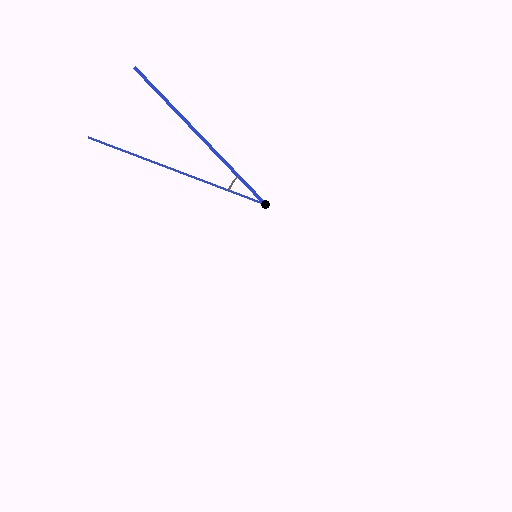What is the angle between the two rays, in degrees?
Approximately 25 degrees.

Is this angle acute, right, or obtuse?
It is acute.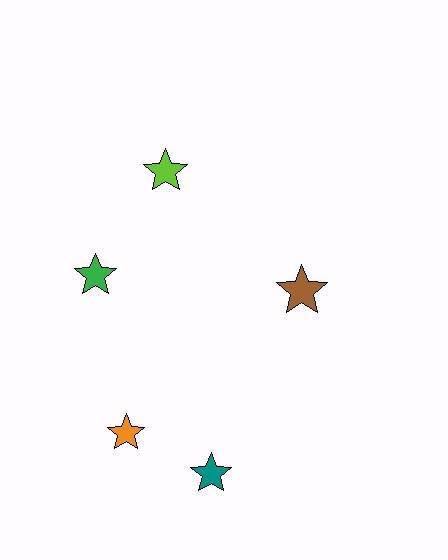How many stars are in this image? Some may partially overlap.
There are 5 stars.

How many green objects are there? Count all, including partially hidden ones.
There is 1 green object.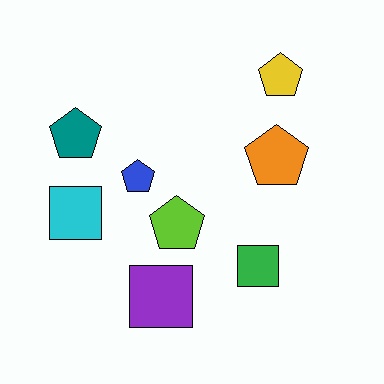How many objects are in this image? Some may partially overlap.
There are 8 objects.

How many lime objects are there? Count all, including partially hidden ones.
There is 1 lime object.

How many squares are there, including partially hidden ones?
There are 3 squares.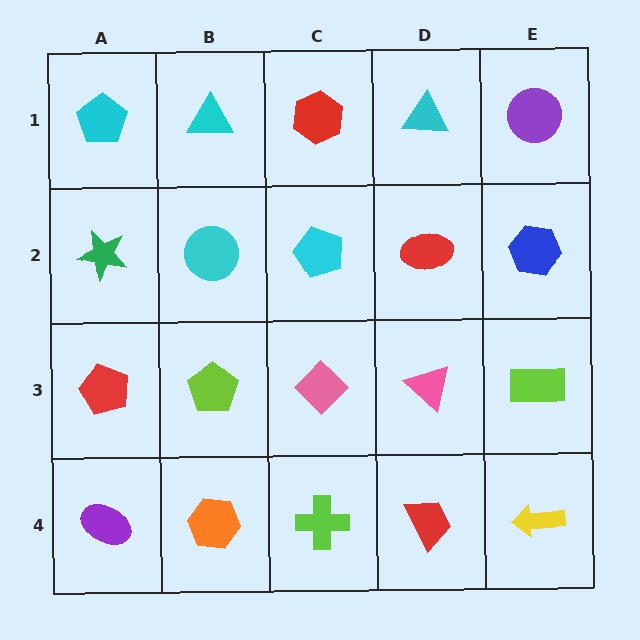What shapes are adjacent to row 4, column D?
A pink triangle (row 3, column D), a lime cross (row 4, column C), a yellow arrow (row 4, column E).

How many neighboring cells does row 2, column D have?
4.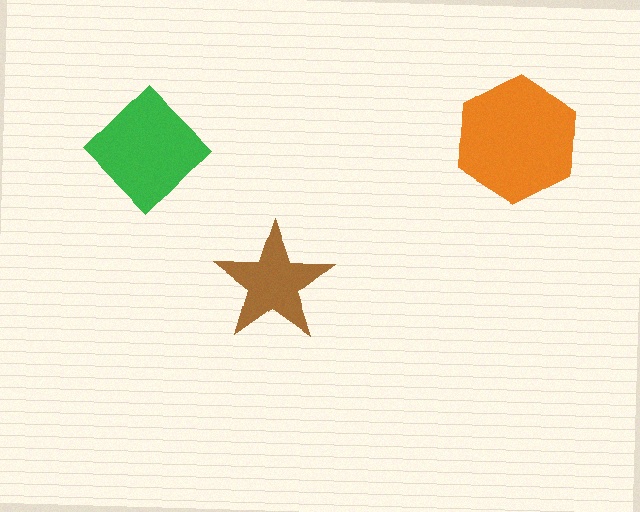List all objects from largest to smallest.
The orange hexagon, the green diamond, the brown star.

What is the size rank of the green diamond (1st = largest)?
2nd.